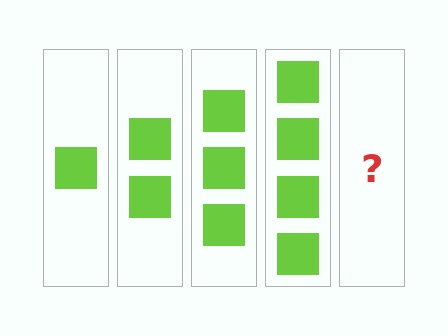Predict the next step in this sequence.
The next step is 5 squares.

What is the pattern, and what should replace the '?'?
The pattern is that each step adds one more square. The '?' should be 5 squares.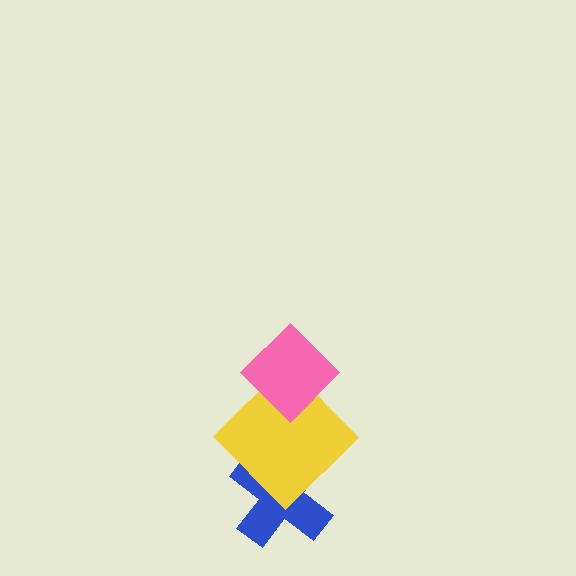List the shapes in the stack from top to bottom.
From top to bottom: the pink diamond, the yellow diamond, the blue cross.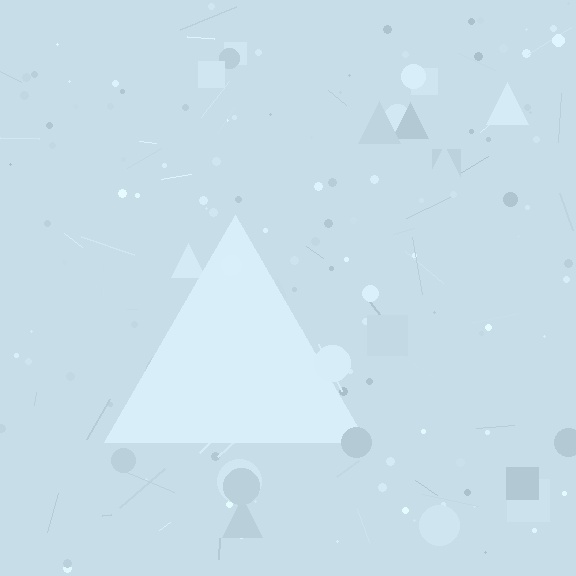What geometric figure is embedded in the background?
A triangle is embedded in the background.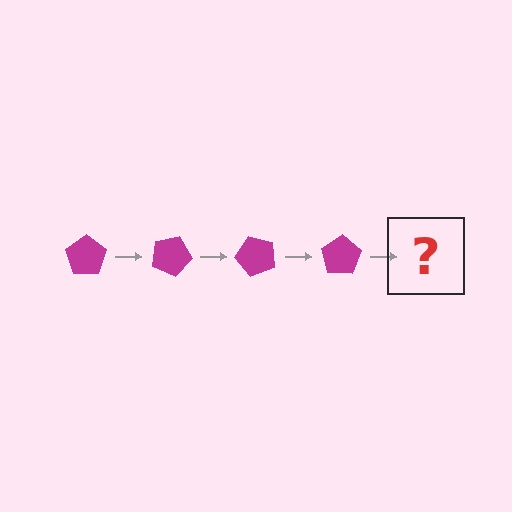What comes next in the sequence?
The next element should be a magenta pentagon rotated 100 degrees.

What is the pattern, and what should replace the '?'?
The pattern is that the pentagon rotates 25 degrees each step. The '?' should be a magenta pentagon rotated 100 degrees.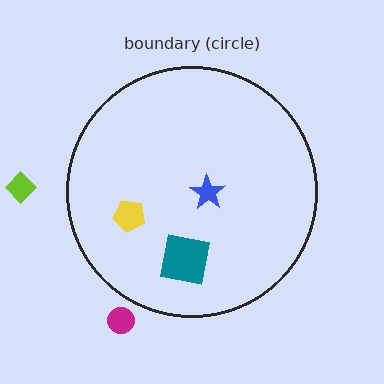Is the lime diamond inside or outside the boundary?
Outside.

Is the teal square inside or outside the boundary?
Inside.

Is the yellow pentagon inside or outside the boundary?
Inside.